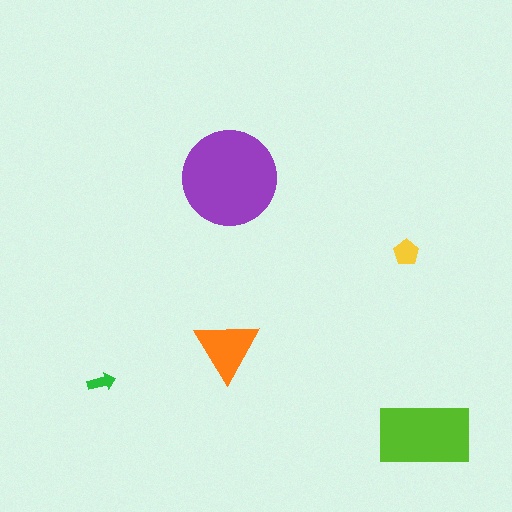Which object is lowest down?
The lime rectangle is bottommost.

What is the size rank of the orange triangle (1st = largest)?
3rd.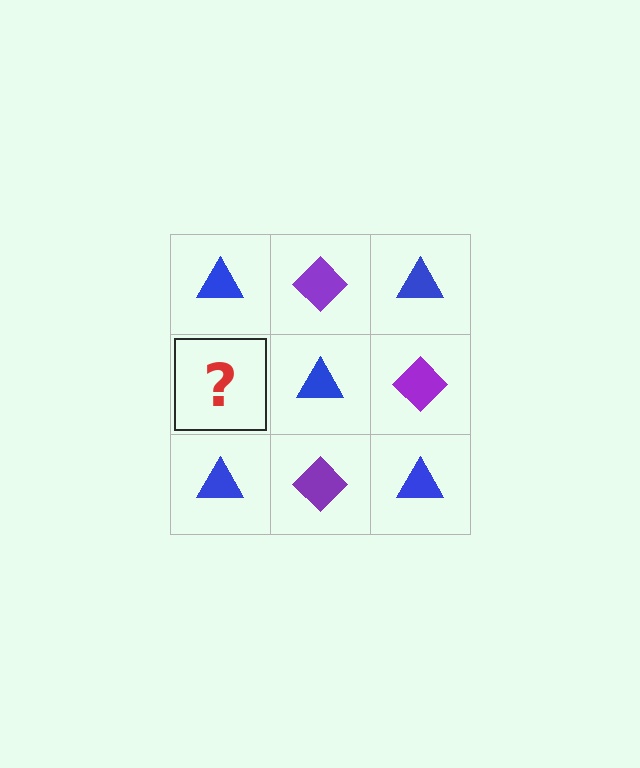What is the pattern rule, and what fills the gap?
The rule is that it alternates blue triangle and purple diamond in a checkerboard pattern. The gap should be filled with a purple diamond.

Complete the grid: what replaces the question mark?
The question mark should be replaced with a purple diamond.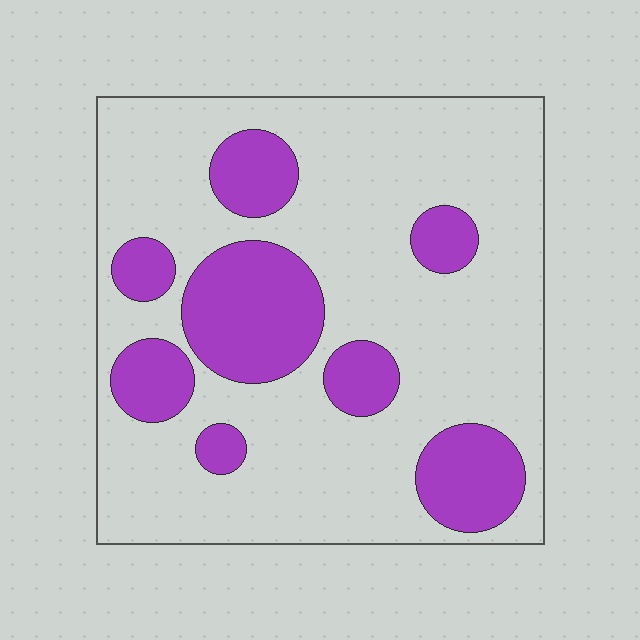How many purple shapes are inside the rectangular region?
8.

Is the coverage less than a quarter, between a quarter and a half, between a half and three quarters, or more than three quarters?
Between a quarter and a half.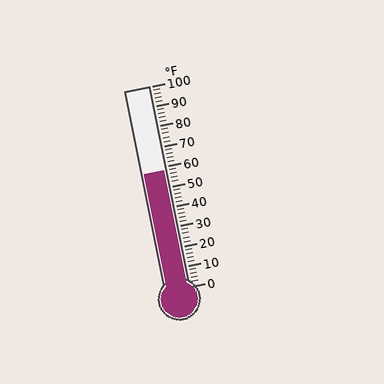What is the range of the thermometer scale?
The thermometer scale ranges from 0°F to 100°F.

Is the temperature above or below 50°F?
The temperature is above 50°F.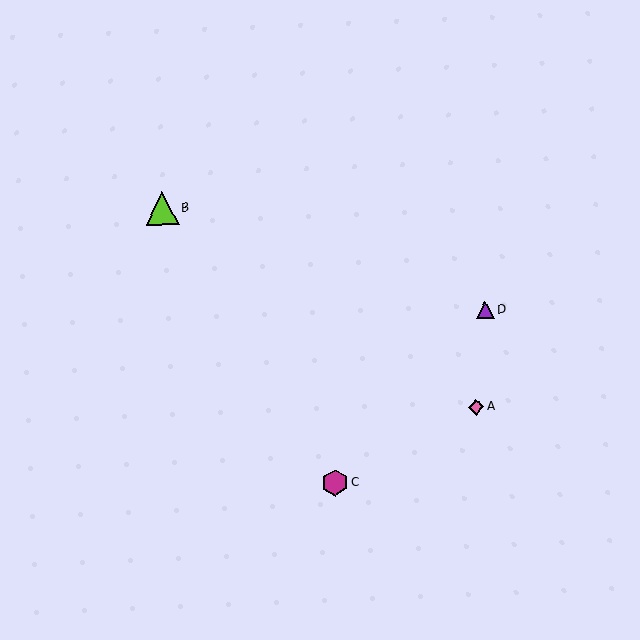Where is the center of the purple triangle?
The center of the purple triangle is at (485, 310).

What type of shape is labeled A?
Shape A is a pink diamond.